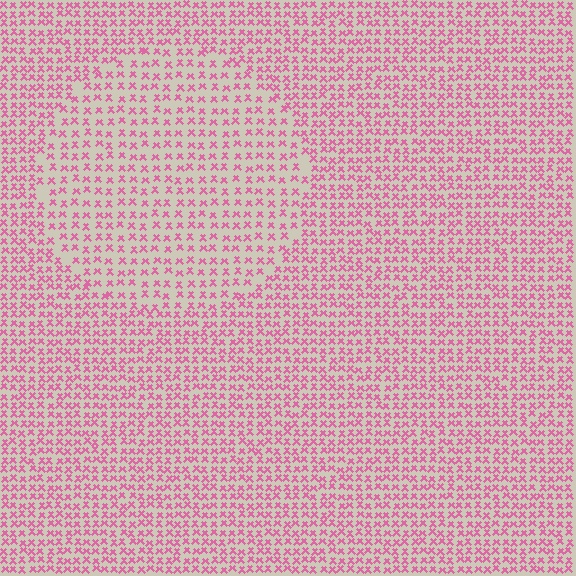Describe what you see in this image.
The image contains small pink elements arranged at two different densities. A circle-shaped region is visible where the elements are less densely packed than the surrounding area.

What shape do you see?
I see a circle.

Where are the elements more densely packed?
The elements are more densely packed outside the circle boundary.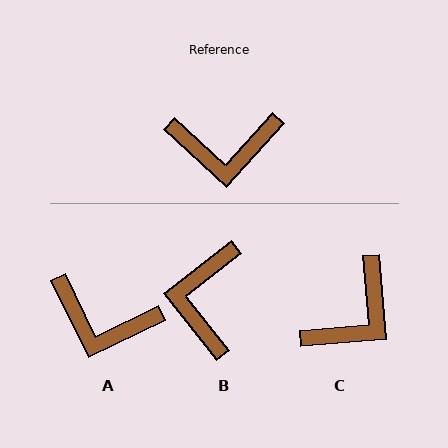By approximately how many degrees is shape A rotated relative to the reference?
Approximately 22 degrees clockwise.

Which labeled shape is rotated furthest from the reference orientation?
B, about 99 degrees away.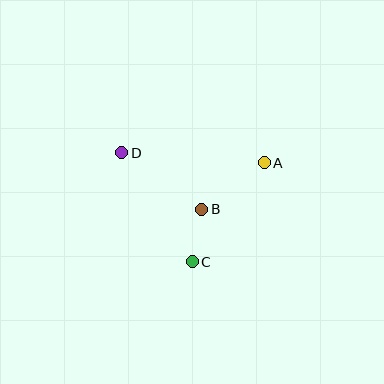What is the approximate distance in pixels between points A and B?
The distance between A and B is approximately 78 pixels.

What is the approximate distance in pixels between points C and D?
The distance between C and D is approximately 130 pixels.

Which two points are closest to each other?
Points B and C are closest to each other.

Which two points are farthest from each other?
Points A and D are farthest from each other.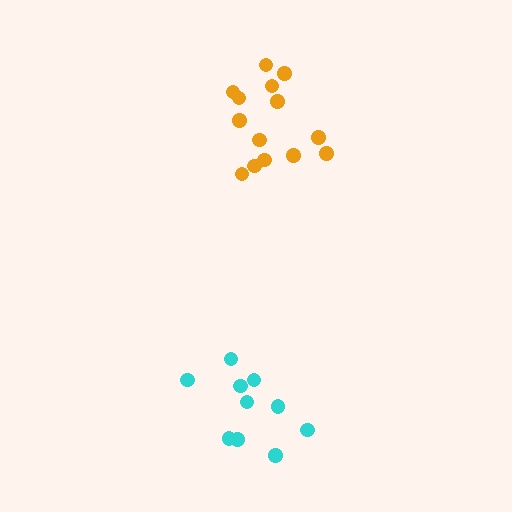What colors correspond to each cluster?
The clusters are colored: cyan, orange.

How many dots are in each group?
Group 1: 10 dots, Group 2: 14 dots (24 total).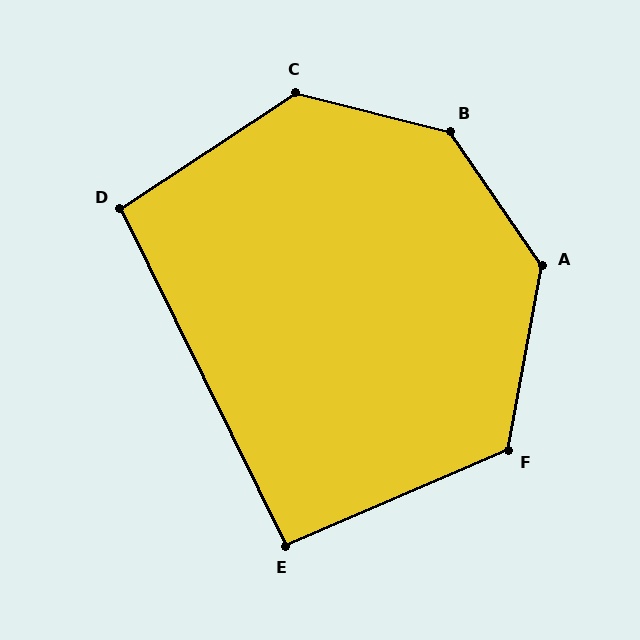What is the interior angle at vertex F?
Approximately 124 degrees (obtuse).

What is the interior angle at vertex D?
Approximately 97 degrees (obtuse).